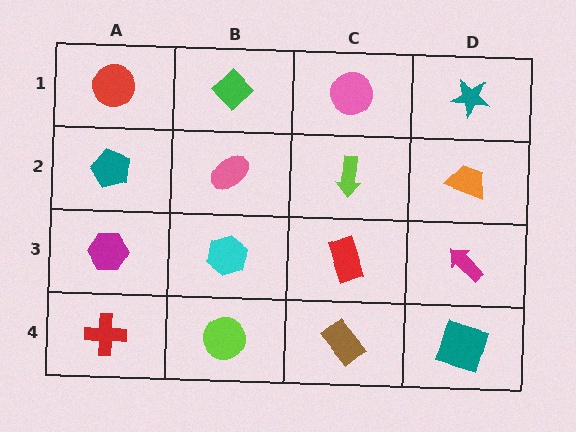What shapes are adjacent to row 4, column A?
A magenta hexagon (row 3, column A), a lime circle (row 4, column B).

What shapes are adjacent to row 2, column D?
A teal star (row 1, column D), a magenta arrow (row 3, column D), a lime arrow (row 2, column C).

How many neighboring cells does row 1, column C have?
3.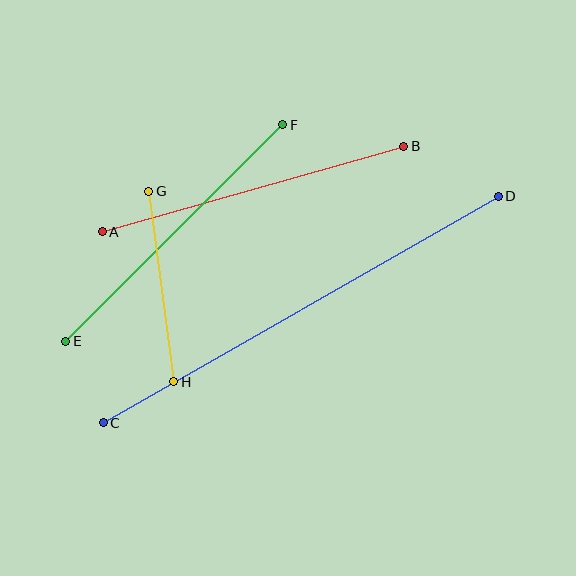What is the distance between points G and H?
The distance is approximately 192 pixels.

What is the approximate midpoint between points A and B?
The midpoint is at approximately (253, 189) pixels.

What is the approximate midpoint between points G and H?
The midpoint is at approximately (161, 286) pixels.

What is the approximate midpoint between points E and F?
The midpoint is at approximately (174, 233) pixels.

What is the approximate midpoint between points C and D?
The midpoint is at approximately (301, 309) pixels.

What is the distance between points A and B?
The distance is approximately 314 pixels.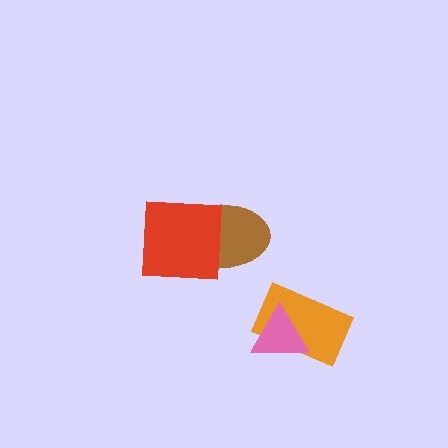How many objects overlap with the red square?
1 object overlaps with the red square.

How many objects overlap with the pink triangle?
1 object overlaps with the pink triangle.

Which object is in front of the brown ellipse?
The red square is in front of the brown ellipse.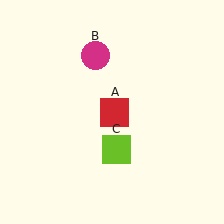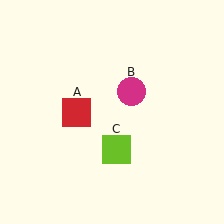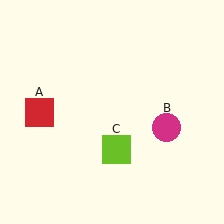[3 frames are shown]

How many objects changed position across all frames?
2 objects changed position: red square (object A), magenta circle (object B).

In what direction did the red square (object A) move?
The red square (object A) moved left.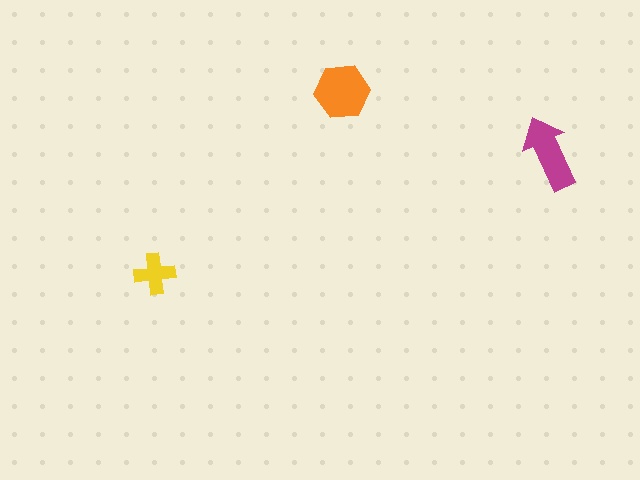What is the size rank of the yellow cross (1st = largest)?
3rd.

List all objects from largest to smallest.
The orange hexagon, the magenta arrow, the yellow cross.